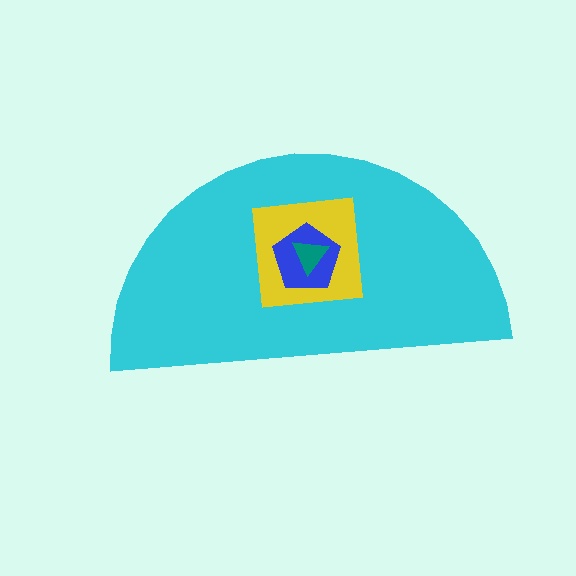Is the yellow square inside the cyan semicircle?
Yes.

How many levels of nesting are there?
4.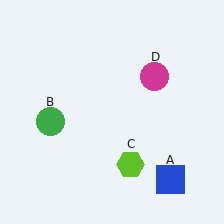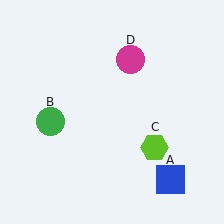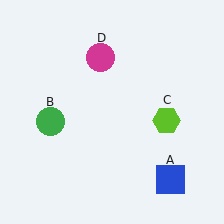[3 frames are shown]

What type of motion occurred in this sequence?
The lime hexagon (object C), magenta circle (object D) rotated counterclockwise around the center of the scene.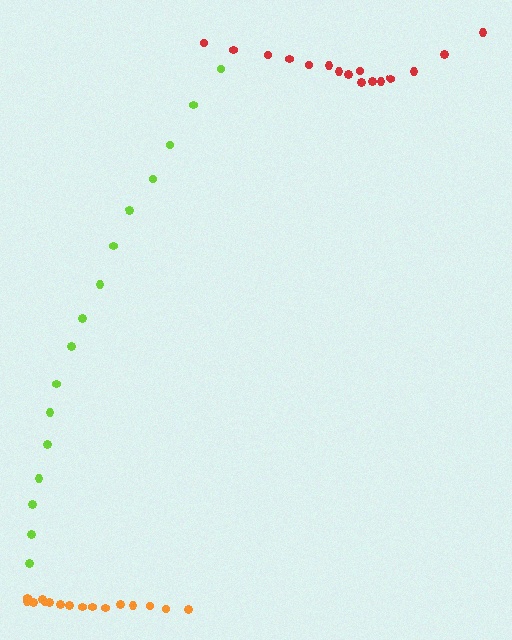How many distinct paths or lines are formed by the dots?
There are 3 distinct paths.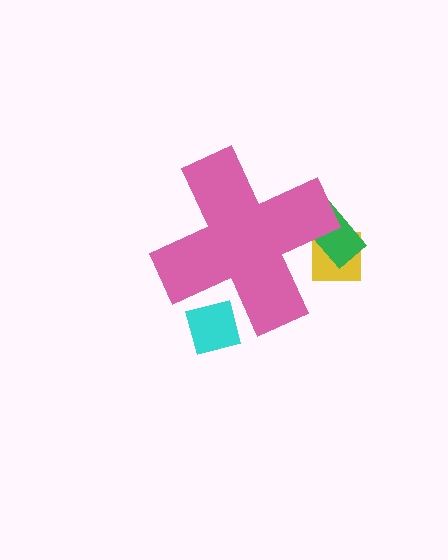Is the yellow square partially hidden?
Yes, the yellow square is partially hidden behind the pink cross.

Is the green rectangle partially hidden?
Yes, the green rectangle is partially hidden behind the pink cross.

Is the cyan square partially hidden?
Yes, the cyan square is partially hidden behind the pink cross.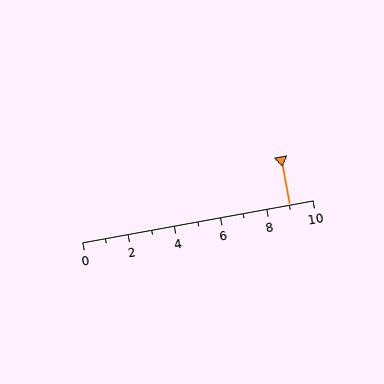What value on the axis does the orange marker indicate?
The marker indicates approximately 9.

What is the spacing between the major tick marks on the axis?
The major ticks are spaced 2 apart.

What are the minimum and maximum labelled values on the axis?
The axis runs from 0 to 10.